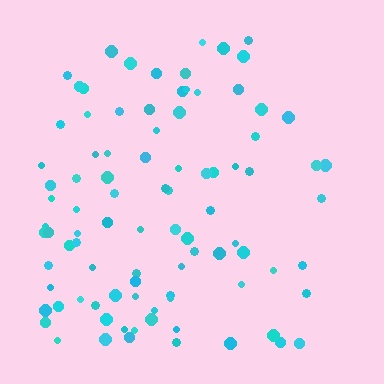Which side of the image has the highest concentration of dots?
The left.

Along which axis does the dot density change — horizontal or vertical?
Horizontal.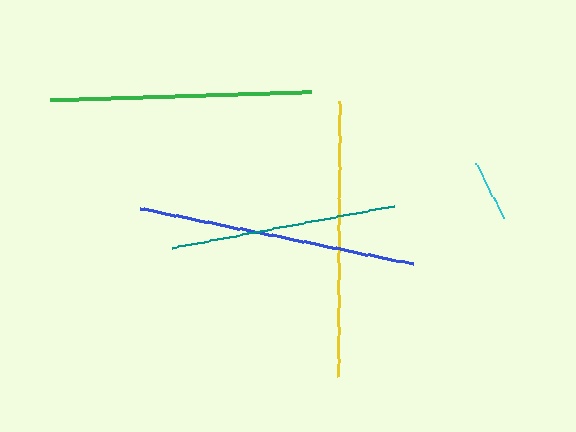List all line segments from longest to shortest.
From longest to shortest: blue, yellow, green, teal, cyan.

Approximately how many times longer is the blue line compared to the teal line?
The blue line is approximately 1.2 times the length of the teal line.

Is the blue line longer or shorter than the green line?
The blue line is longer than the green line.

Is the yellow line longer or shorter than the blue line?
The blue line is longer than the yellow line.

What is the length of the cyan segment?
The cyan segment is approximately 61 pixels long.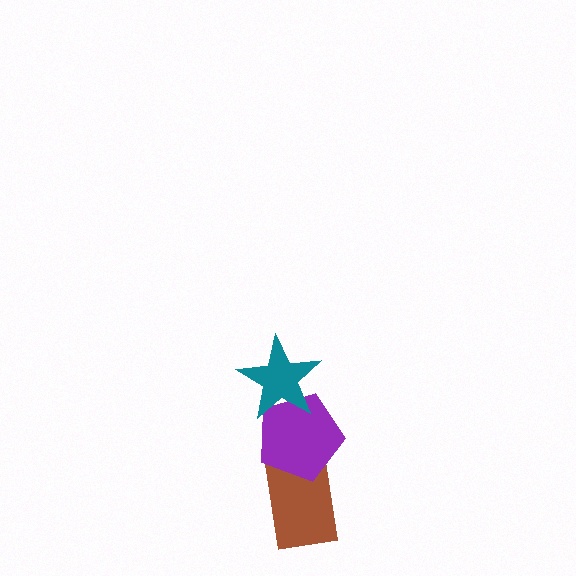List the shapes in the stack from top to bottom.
From top to bottom: the teal star, the purple pentagon, the brown rectangle.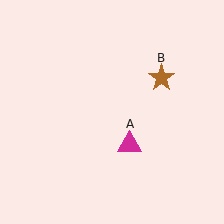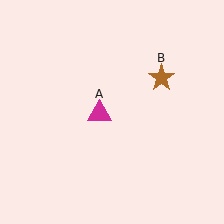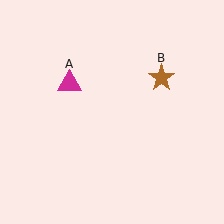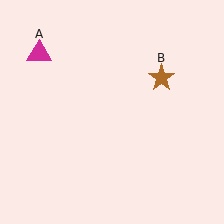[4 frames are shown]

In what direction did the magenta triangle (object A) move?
The magenta triangle (object A) moved up and to the left.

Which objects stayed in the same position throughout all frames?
Brown star (object B) remained stationary.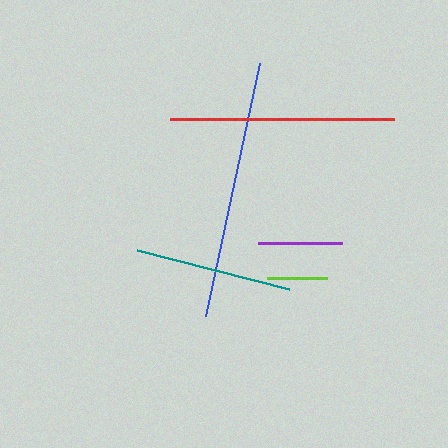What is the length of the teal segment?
The teal segment is approximately 157 pixels long.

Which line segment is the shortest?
The lime line is the shortest at approximately 61 pixels.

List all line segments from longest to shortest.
From longest to shortest: blue, red, teal, purple, lime.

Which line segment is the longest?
The blue line is the longest at approximately 259 pixels.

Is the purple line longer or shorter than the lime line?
The purple line is longer than the lime line.